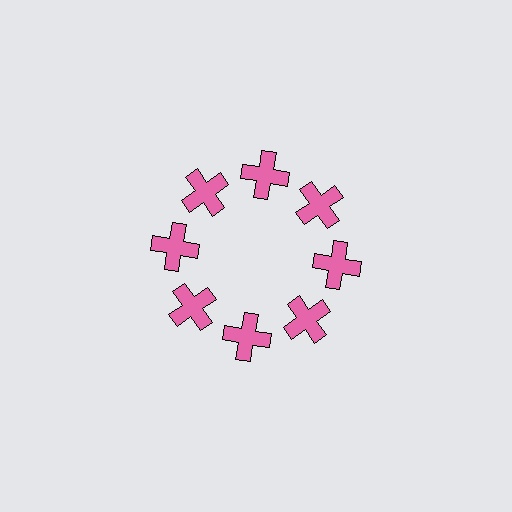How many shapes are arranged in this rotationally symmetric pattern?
There are 8 shapes, arranged in 8 groups of 1.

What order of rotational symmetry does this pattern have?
This pattern has 8-fold rotational symmetry.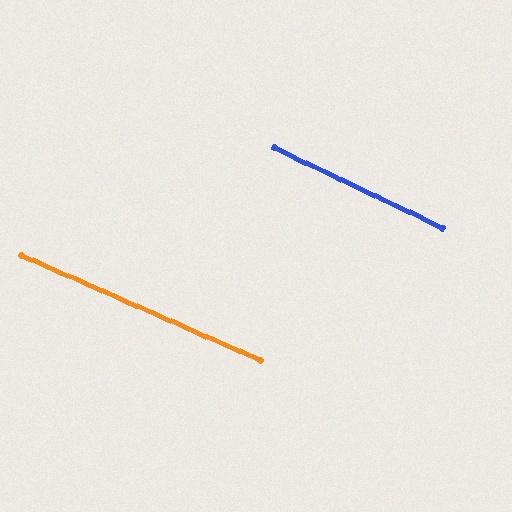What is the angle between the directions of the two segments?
Approximately 2 degrees.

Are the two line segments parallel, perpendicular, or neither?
Parallel — their directions differ by only 1.7°.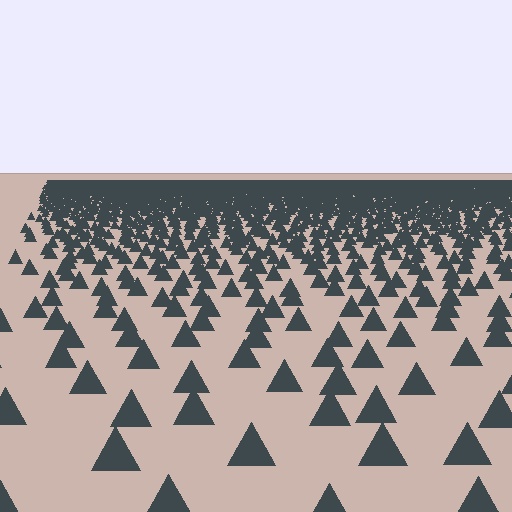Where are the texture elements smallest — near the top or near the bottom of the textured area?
Near the top.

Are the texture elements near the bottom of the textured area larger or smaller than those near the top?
Larger. Near the bottom, elements are closer to the viewer and appear at a bigger on-screen size.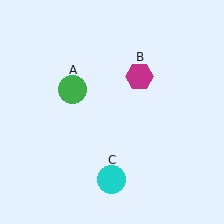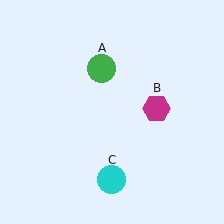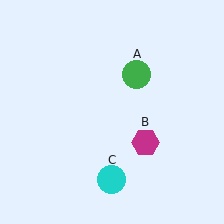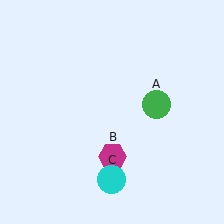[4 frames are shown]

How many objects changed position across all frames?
2 objects changed position: green circle (object A), magenta hexagon (object B).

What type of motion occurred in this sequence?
The green circle (object A), magenta hexagon (object B) rotated clockwise around the center of the scene.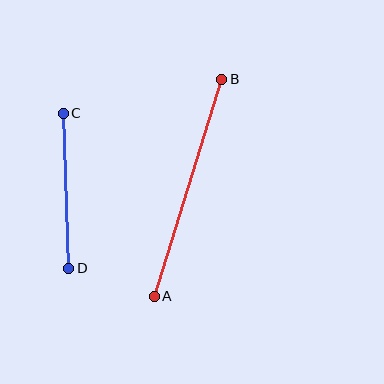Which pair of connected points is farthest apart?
Points A and B are farthest apart.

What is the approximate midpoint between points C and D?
The midpoint is at approximately (66, 191) pixels.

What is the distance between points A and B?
The distance is approximately 227 pixels.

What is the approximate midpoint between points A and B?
The midpoint is at approximately (188, 188) pixels.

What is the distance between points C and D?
The distance is approximately 155 pixels.